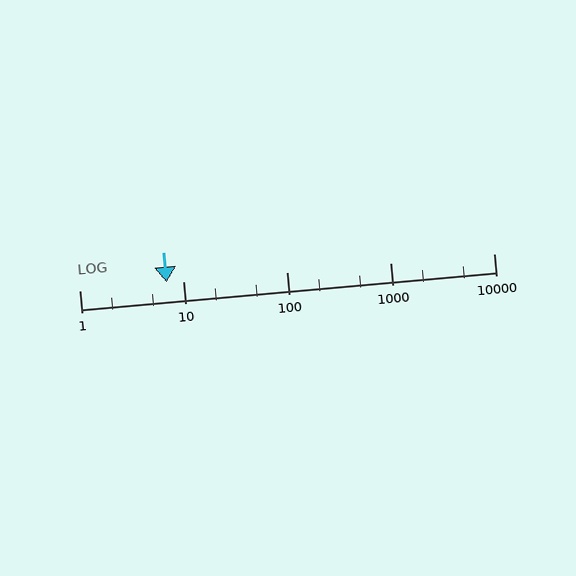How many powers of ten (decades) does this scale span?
The scale spans 4 decades, from 1 to 10000.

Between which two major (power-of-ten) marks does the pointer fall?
The pointer is between 1 and 10.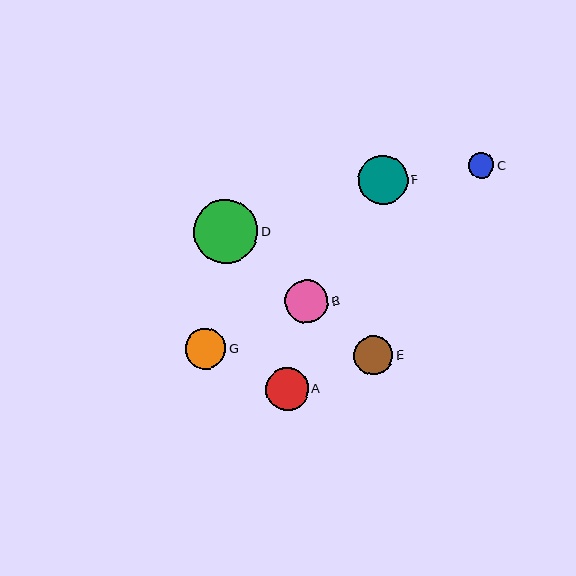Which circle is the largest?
Circle D is the largest with a size of approximately 64 pixels.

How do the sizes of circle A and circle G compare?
Circle A and circle G are approximately the same size.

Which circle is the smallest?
Circle C is the smallest with a size of approximately 25 pixels.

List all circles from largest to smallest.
From largest to smallest: D, F, B, A, G, E, C.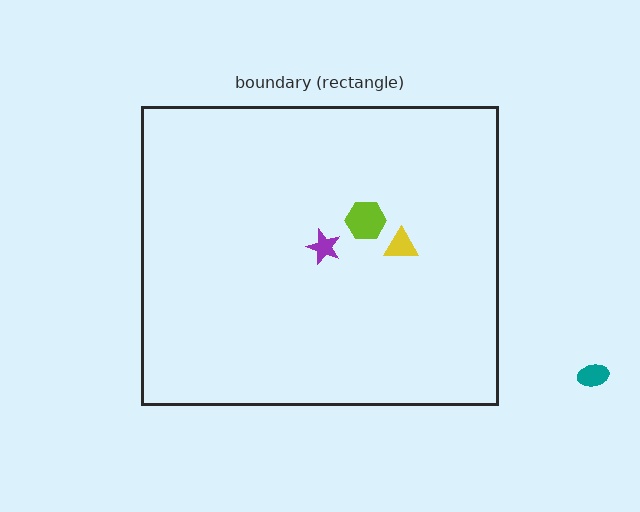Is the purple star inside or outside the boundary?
Inside.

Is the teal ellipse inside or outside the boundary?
Outside.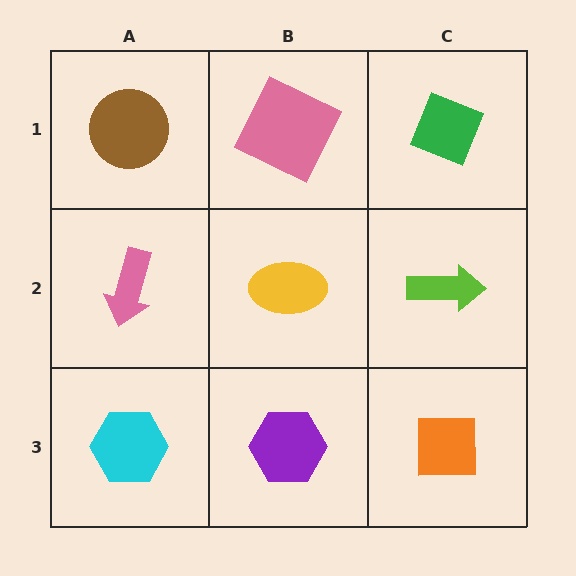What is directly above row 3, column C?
A lime arrow.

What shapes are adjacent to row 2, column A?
A brown circle (row 1, column A), a cyan hexagon (row 3, column A), a yellow ellipse (row 2, column B).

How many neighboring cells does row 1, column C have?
2.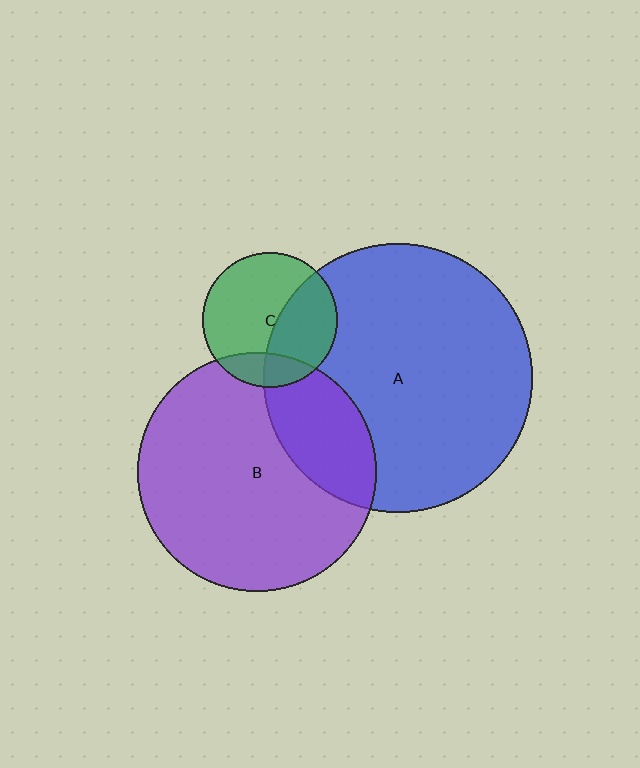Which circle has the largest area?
Circle A (blue).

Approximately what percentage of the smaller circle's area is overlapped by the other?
Approximately 15%.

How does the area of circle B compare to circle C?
Approximately 3.1 times.